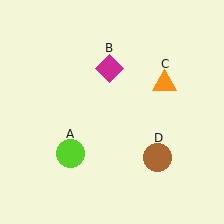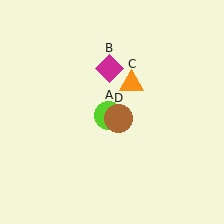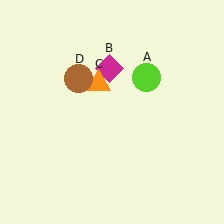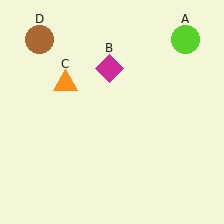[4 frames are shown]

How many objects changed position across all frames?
3 objects changed position: lime circle (object A), orange triangle (object C), brown circle (object D).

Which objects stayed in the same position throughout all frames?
Magenta diamond (object B) remained stationary.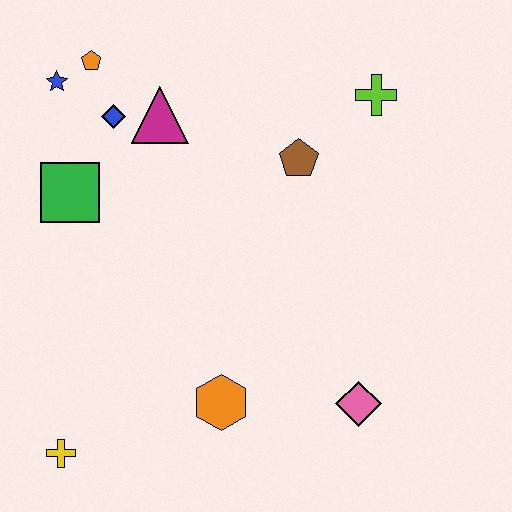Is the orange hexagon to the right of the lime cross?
No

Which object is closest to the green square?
The blue diamond is closest to the green square.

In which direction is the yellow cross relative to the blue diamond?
The yellow cross is below the blue diamond.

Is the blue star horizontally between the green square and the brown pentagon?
No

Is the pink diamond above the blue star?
No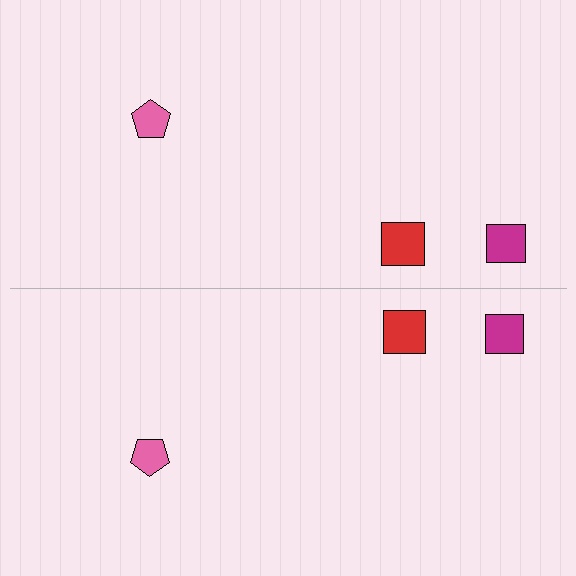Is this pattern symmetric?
Yes, this pattern has bilateral (reflection) symmetry.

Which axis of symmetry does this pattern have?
The pattern has a horizontal axis of symmetry running through the center of the image.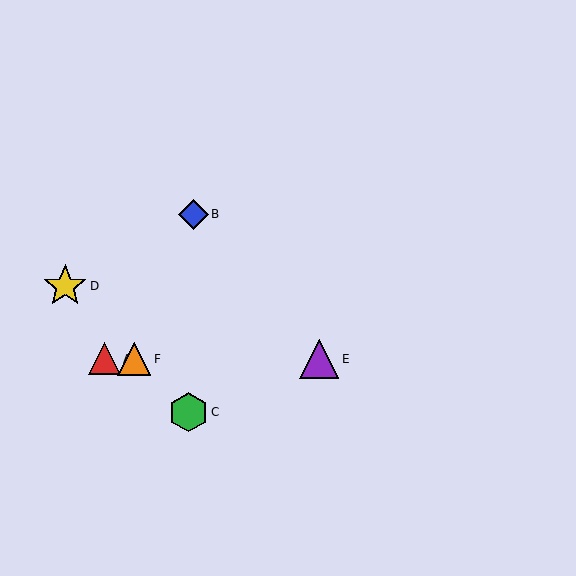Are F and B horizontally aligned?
No, F is at y≈359 and B is at y≈214.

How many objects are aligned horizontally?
3 objects (A, E, F) are aligned horizontally.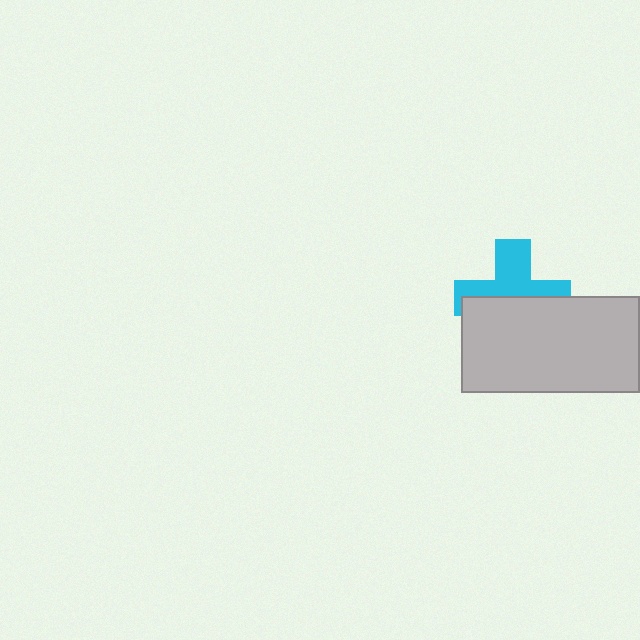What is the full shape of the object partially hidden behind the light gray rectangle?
The partially hidden object is a cyan cross.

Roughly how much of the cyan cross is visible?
About half of it is visible (roughly 48%).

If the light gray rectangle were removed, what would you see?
You would see the complete cyan cross.